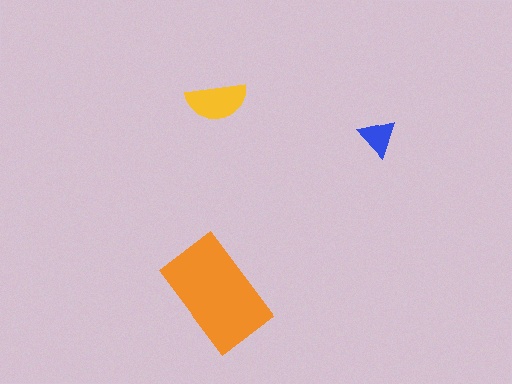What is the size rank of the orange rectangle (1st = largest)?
1st.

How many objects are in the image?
There are 3 objects in the image.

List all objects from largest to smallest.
The orange rectangle, the yellow semicircle, the blue triangle.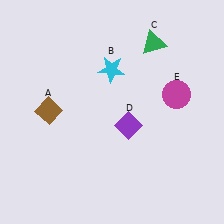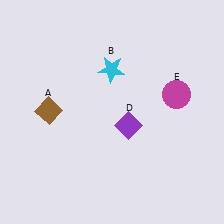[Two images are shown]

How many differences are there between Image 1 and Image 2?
There is 1 difference between the two images.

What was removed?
The green triangle (C) was removed in Image 2.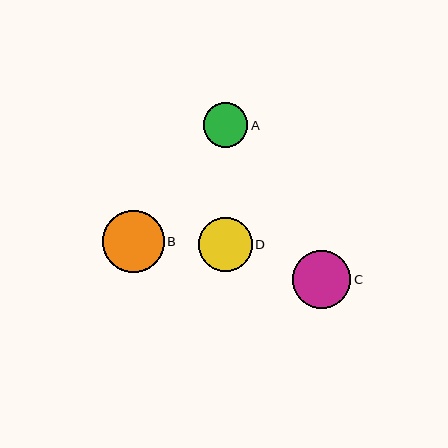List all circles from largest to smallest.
From largest to smallest: B, C, D, A.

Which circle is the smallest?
Circle A is the smallest with a size of approximately 44 pixels.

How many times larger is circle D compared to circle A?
Circle D is approximately 1.2 times the size of circle A.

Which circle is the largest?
Circle B is the largest with a size of approximately 62 pixels.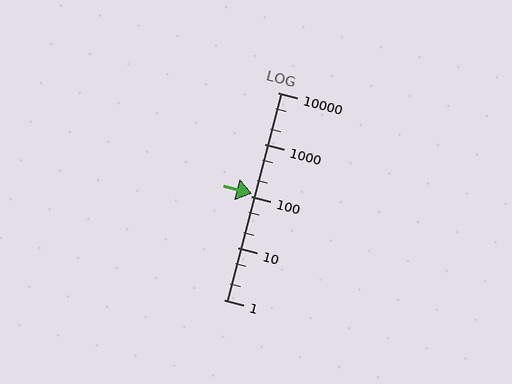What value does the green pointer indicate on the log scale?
The pointer indicates approximately 110.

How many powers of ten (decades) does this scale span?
The scale spans 4 decades, from 1 to 10000.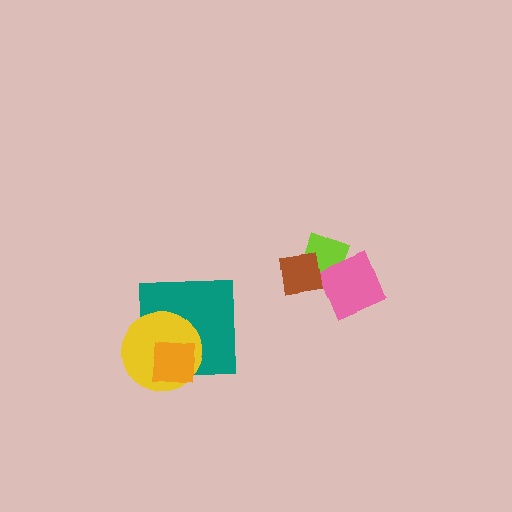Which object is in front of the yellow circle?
The orange square is in front of the yellow circle.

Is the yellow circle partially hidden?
Yes, it is partially covered by another shape.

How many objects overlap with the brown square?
2 objects overlap with the brown square.